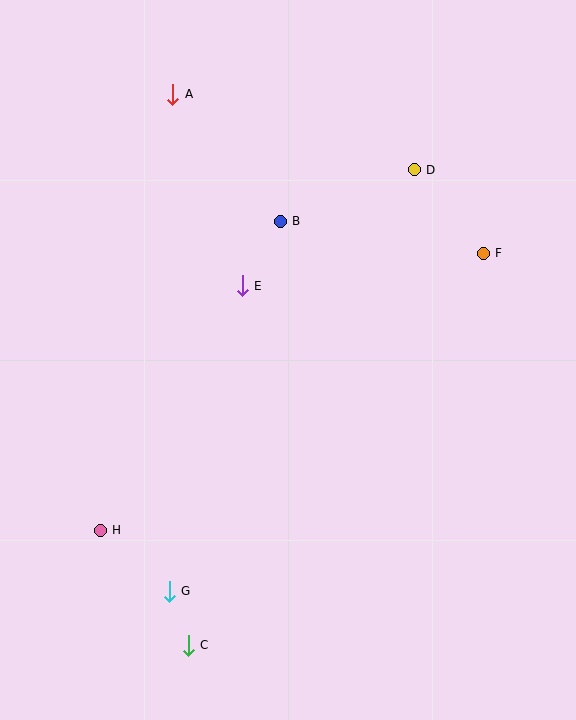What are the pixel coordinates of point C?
Point C is at (188, 645).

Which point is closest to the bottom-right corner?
Point C is closest to the bottom-right corner.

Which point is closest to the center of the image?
Point E at (242, 286) is closest to the center.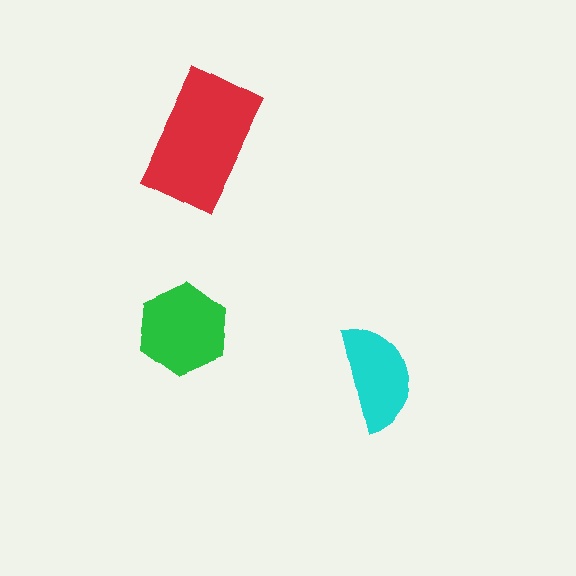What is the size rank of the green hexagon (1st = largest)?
2nd.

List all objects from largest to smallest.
The red rectangle, the green hexagon, the cyan semicircle.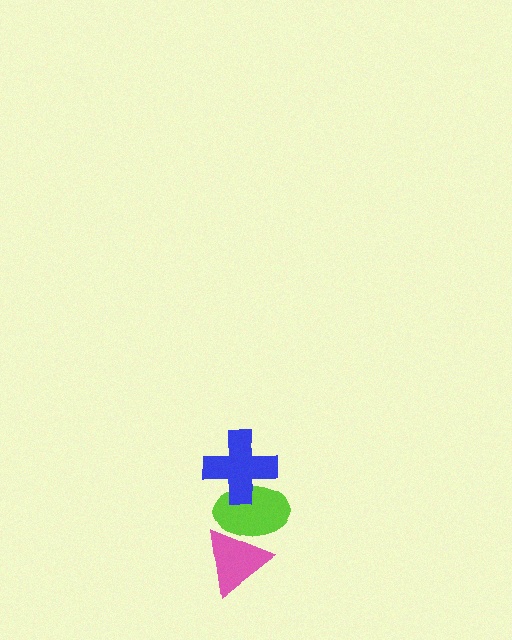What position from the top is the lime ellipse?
The lime ellipse is 2nd from the top.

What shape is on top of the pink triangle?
The lime ellipse is on top of the pink triangle.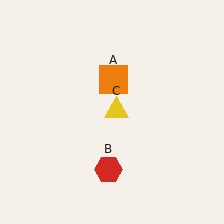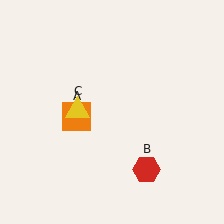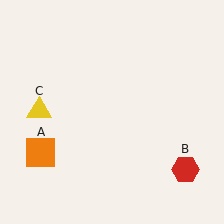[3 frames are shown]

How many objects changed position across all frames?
3 objects changed position: orange square (object A), red hexagon (object B), yellow triangle (object C).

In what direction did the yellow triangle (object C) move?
The yellow triangle (object C) moved left.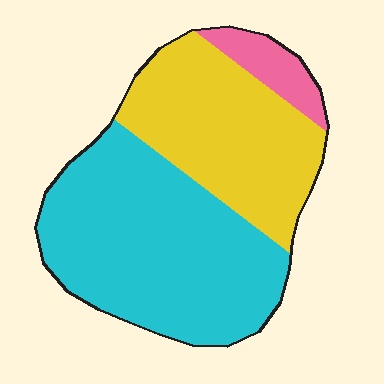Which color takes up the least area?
Pink, at roughly 10%.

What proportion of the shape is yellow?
Yellow covers about 35% of the shape.